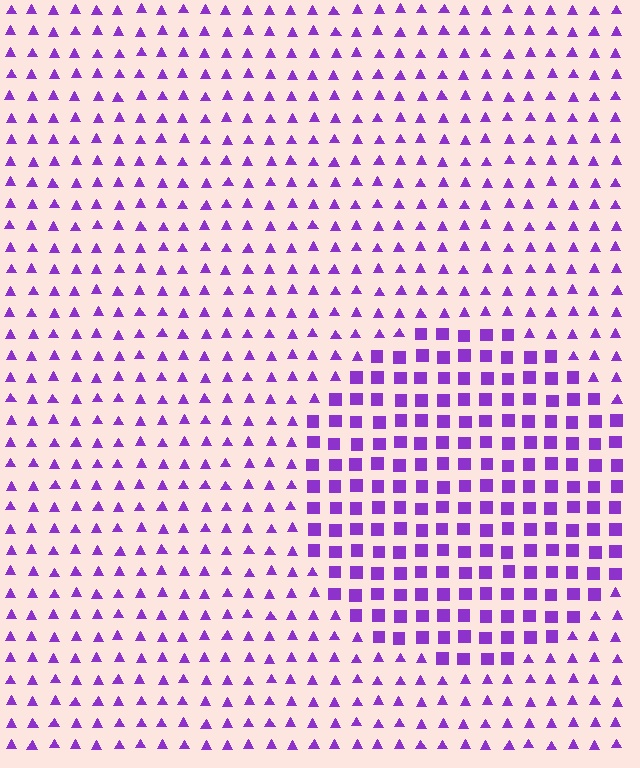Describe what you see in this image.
The image is filled with small purple elements arranged in a uniform grid. A circle-shaped region contains squares, while the surrounding area contains triangles. The boundary is defined purely by the change in element shape.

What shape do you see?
I see a circle.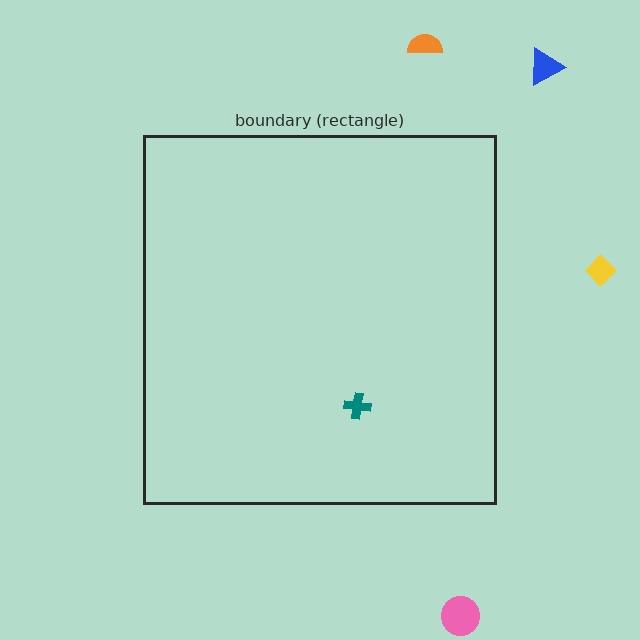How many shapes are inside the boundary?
1 inside, 4 outside.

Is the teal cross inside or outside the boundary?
Inside.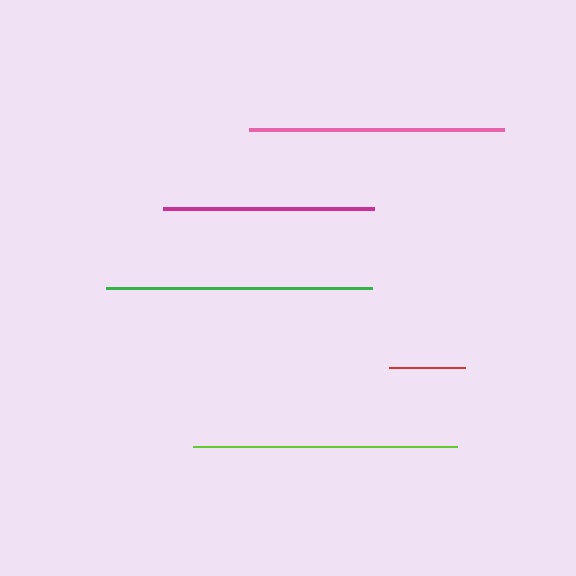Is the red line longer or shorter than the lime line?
The lime line is longer than the red line.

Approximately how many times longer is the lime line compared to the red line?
The lime line is approximately 3.5 times the length of the red line.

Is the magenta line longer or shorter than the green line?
The green line is longer than the magenta line.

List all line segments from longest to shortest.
From longest to shortest: green, lime, pink, magenta, red.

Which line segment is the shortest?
The red line is the shortest at approximately 76 pixels.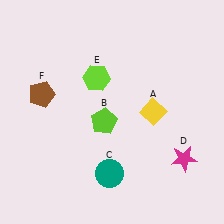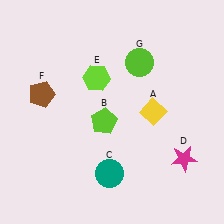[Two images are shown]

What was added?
A lime circle (G) was added in Image 2.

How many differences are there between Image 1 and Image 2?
There is 1 difference between the two images.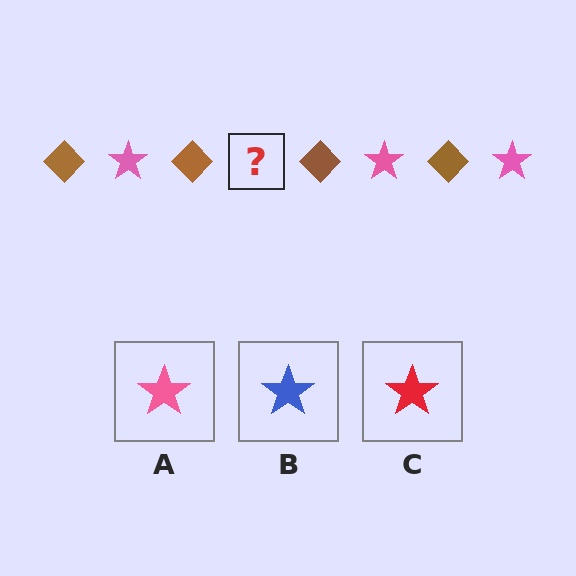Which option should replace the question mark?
Option A.